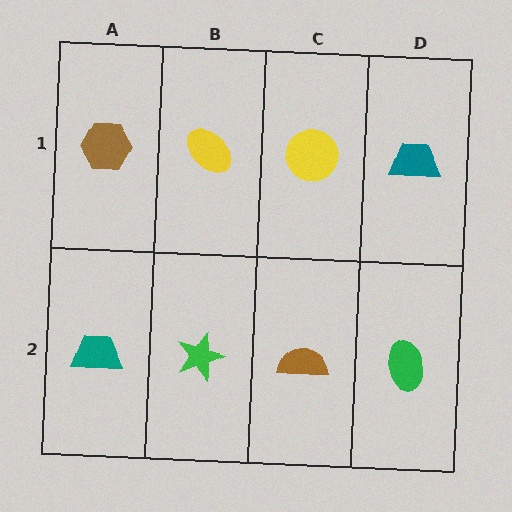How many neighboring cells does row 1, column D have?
2.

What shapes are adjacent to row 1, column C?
A brown semicircle (row 2, column C), a yellow ellipse (row 1, column B), a teal trapezoid (row 1, column D).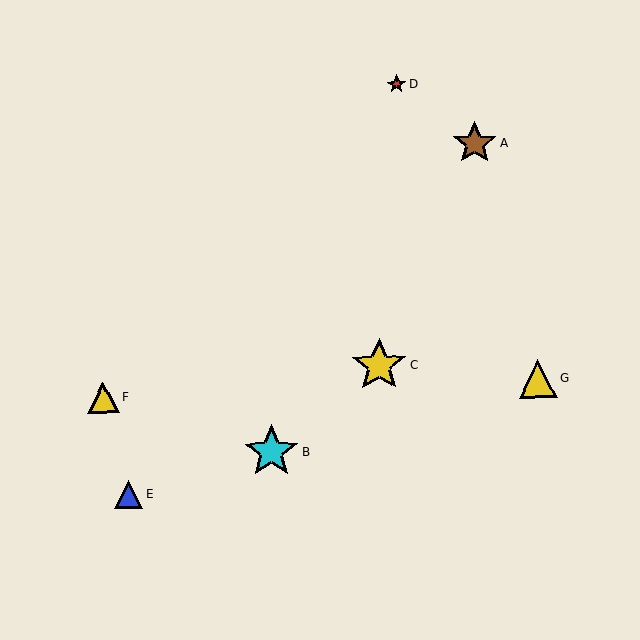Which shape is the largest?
The yellow star (labeled C) is the largest.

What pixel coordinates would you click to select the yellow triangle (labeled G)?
Click at (538, 379) to select the yellow triangle G.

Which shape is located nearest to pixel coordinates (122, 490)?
The blue triangle (labeled E) at (129, 495) is nearest to that location.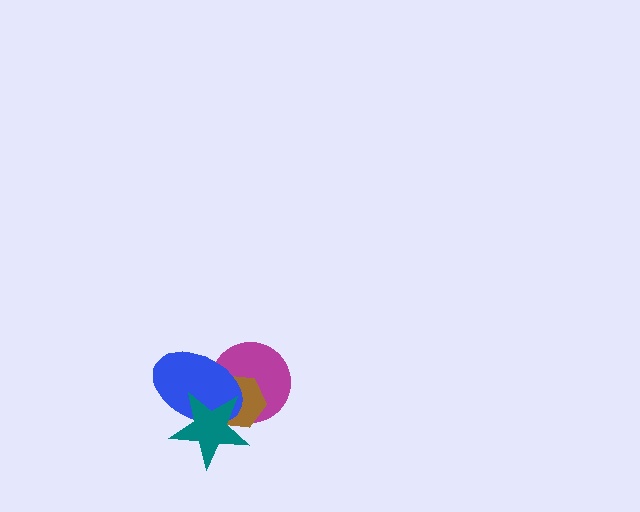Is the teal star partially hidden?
No, no other shape covers it.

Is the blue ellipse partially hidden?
Yes, it is partially covered by another shape.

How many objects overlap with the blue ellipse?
3 objects overlap with the blue ellipse.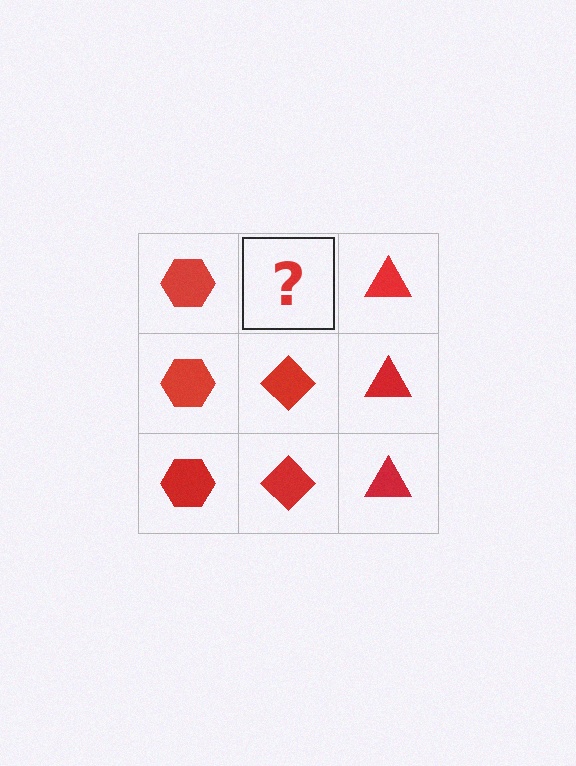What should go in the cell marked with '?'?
The missing cell should contain a red diamond.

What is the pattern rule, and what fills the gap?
The rule is that each column has a consistent shape. The gap should be filled with a red diamond.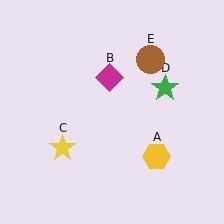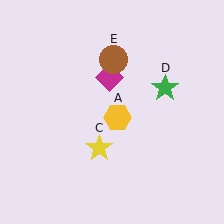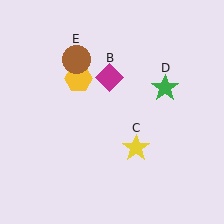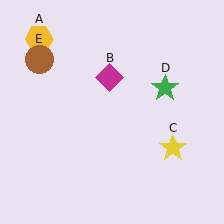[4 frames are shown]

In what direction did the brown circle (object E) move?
The brown circle (object E) moved left.